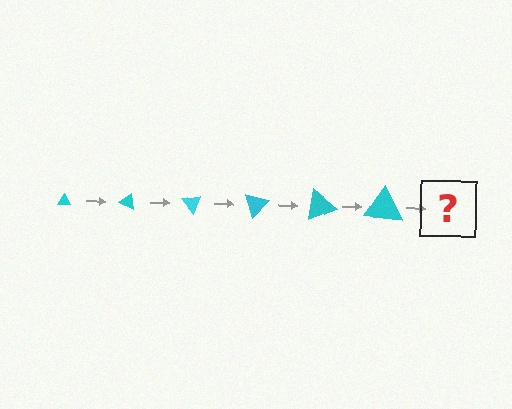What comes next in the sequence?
The next element should be a triangle, larger than the previous one and rotated 150 degrees from the start.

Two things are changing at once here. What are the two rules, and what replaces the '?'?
The two rules are that the triangle grows larger each step and it rotates 25 degrees each step. The '?' should be a triangle, larger than the previous one and rotated 150 degrees from the start.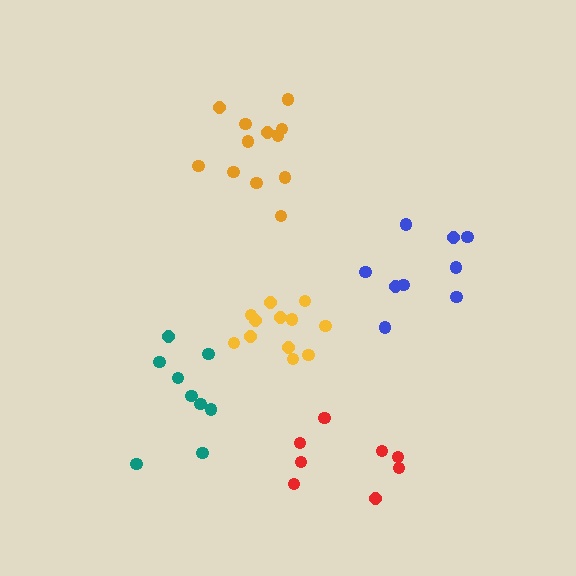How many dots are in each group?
Group 1: 8 dots, Group 2: 12 dots, Group 3: 9 dots, Group 4: 12 dots, Group 5: 9 dots (50 total).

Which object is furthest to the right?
The blue cluster is rightmost.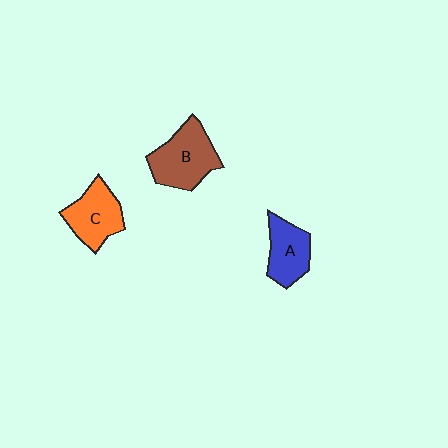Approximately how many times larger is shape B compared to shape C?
Approximately 1.2 times.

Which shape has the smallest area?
Shape A (blue).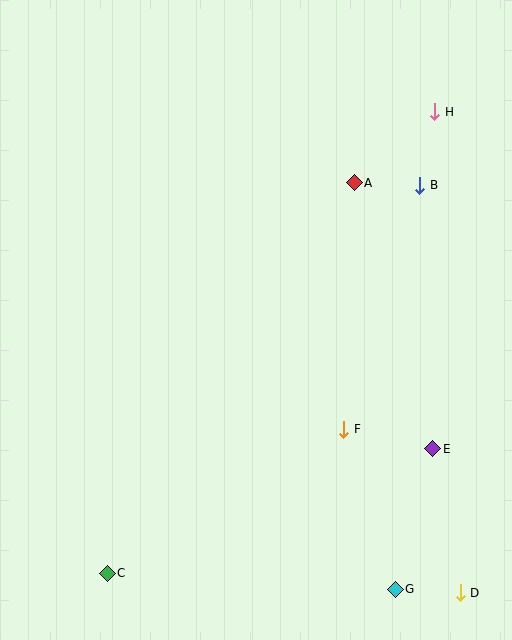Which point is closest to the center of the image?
Point F at (344, 429) is closest to the center.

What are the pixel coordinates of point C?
Point C is at (107, 573).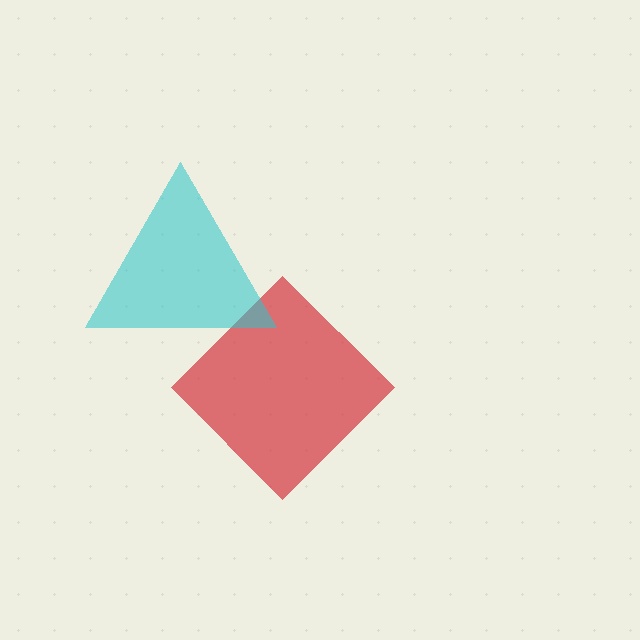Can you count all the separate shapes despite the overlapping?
Yes, there are 2 separate shapes.